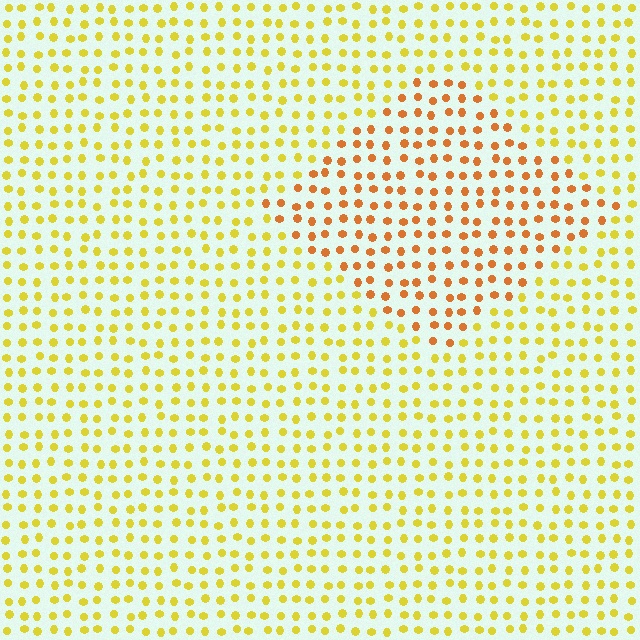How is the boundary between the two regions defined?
The boundary is defined purely by a slight shift in hue (about 34 degrees). Spacing, size, and orientation are identical on both sides.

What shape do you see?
I see a diamond.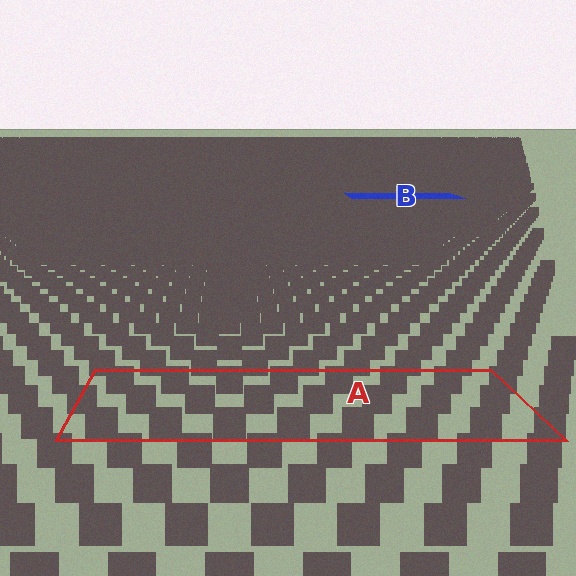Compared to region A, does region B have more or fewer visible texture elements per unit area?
Region B has more texture elements per unit area — they are packed more densely because it is farther away.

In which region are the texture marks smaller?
The texture marks are smaller in region B, because it is farther away.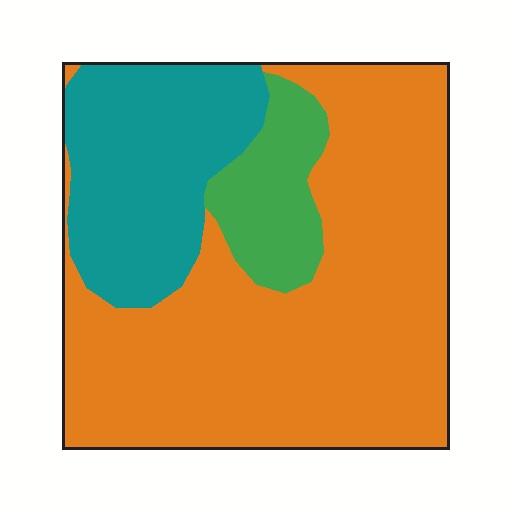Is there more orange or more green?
Orange.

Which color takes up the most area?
Orange, at roughly 65%.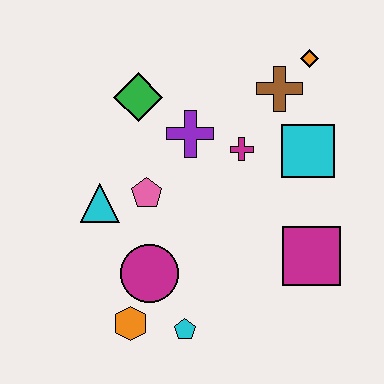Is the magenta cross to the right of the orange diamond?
No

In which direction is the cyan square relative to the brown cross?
The cyan square is below the brown cross.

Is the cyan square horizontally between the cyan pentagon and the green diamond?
No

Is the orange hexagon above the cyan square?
No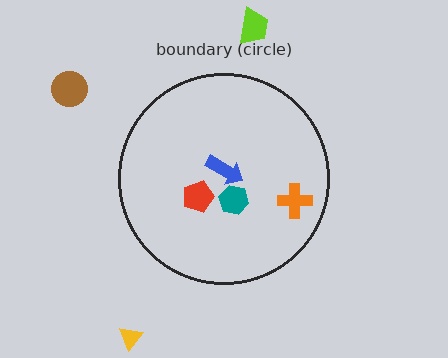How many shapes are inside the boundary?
4 inside, 3 outside.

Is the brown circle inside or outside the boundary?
Outside.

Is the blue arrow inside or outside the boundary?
Inside.